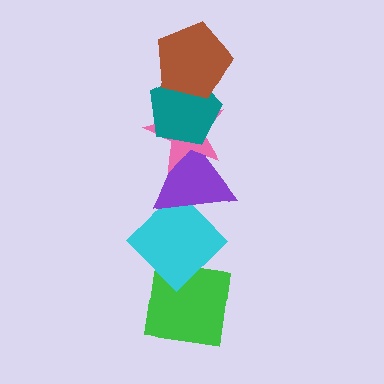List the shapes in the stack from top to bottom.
From top to bottom: the brown pentagon, the teal pentagon, the pink star, the purple triangle, the cyan diamond, the green square.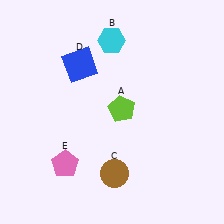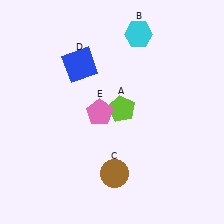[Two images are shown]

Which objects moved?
The objects that moved are: the cyan hexagon (B), the pink pentagon (E).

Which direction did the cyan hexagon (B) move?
The cyan hexagon (B) moved right.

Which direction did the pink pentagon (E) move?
The pink pentagon (E) moved up.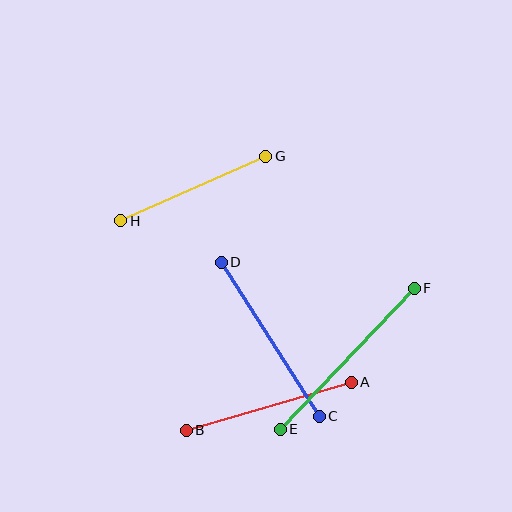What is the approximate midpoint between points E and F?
The midpoint is at approximately (347, 359) pixels.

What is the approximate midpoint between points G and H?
The midpoint is at approximately (193, 189) pixels.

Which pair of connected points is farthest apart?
Points E and F are farthest apart.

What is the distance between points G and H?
The distance is approximately 159 pixels.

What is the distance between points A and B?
The distance is approximately 172 pixels.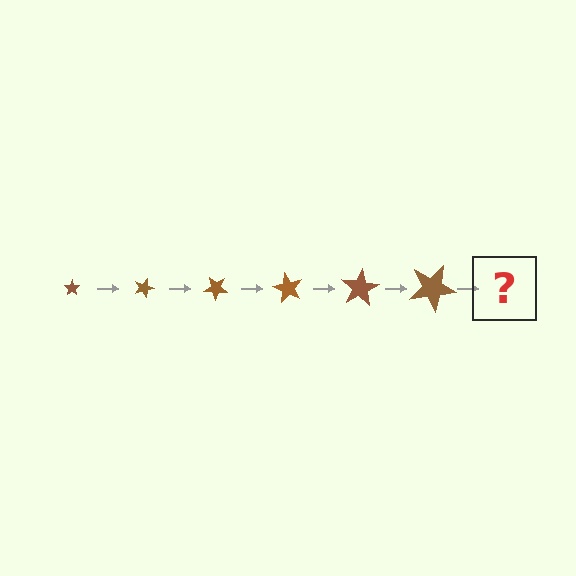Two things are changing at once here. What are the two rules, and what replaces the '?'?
The two rules are that the star grows larger each step and it rotates 20 degrees each step. The '?' should be a star, larger than the previous one and rotated 120 degrees from the start.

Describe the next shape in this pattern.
It should be a star, larger than the previous one and rotated 120 degrees from the start.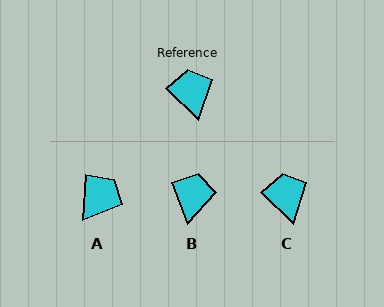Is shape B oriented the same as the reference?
No, it is off by about 25 degrees.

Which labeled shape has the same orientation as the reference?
C.